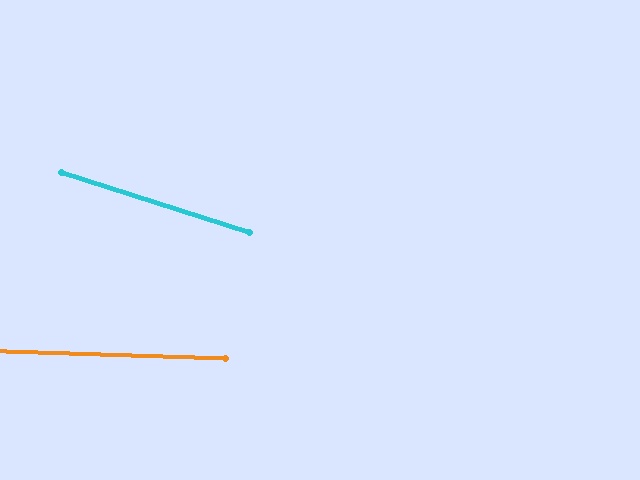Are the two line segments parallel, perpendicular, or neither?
Neither parallel nor perpendicular — they differ by about 16°.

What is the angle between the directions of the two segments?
Approximately 16 degrees.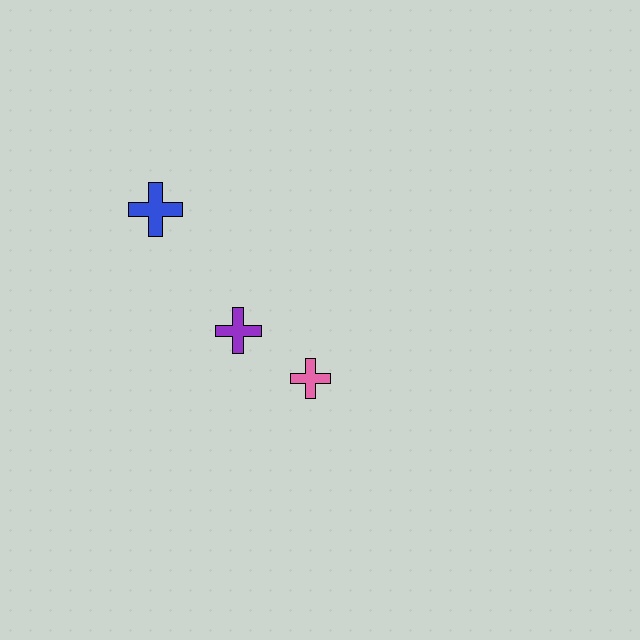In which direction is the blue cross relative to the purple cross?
The blue cross is above the purple cross.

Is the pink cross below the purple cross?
Yes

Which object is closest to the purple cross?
The pink cross is closest to the purple cross.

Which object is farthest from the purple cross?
The blue cross is farthest from the purple cross.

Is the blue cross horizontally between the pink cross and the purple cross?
No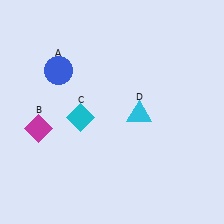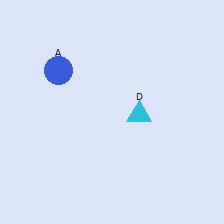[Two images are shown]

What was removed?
The cyan diamond (C), the magenta diamond (B) were removed in Image 2.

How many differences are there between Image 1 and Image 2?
There are 2 differences between the two images.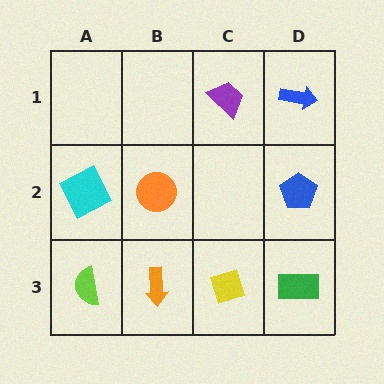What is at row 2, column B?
An orange circle.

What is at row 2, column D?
A blue pentagon.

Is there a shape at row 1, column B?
No, that cell is empty.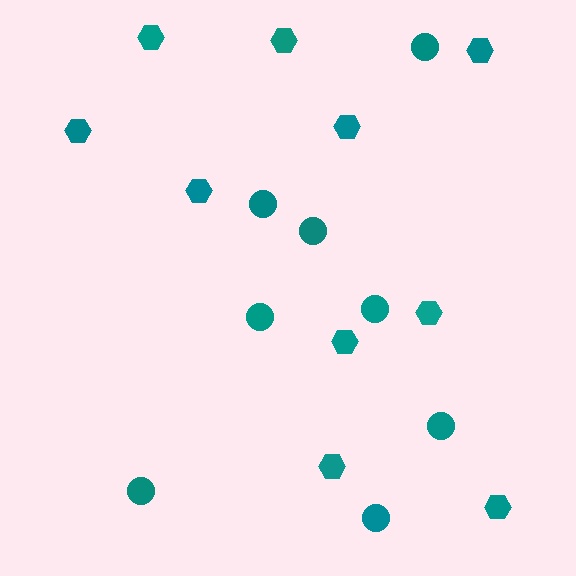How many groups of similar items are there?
There are 2 groups: one group of circles (8) and one group of hexagons (10).